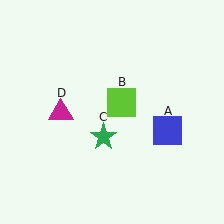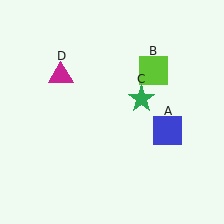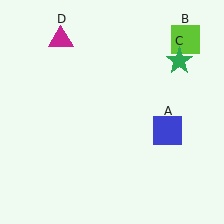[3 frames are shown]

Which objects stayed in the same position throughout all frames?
Blue square (object A) remained stationary.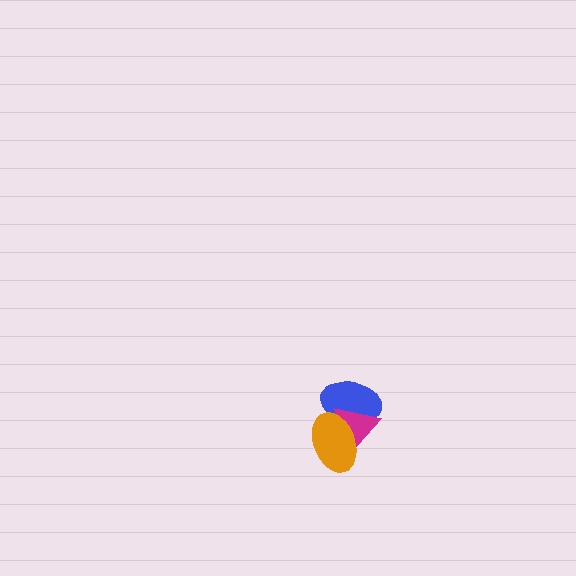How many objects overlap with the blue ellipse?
2 objects overlap with the blue ellipse.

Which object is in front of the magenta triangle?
The orange ellipse is in front of the magenta triangle.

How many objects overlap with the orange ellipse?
2 objects overlap with the orange ellipse.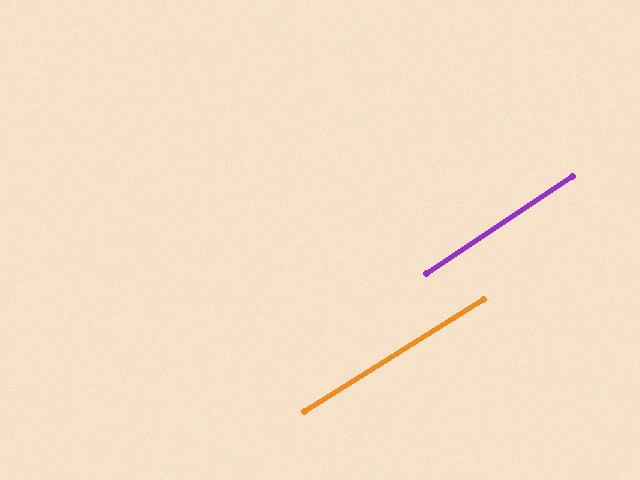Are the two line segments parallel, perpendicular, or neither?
Parallel — their directions differ by only 1.3°.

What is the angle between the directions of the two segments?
Approximately 1 degree.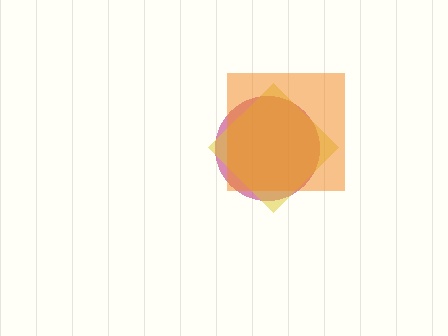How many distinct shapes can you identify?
There are 3 distinct shapes: a magenta circle, a yellow diamond, an orange square.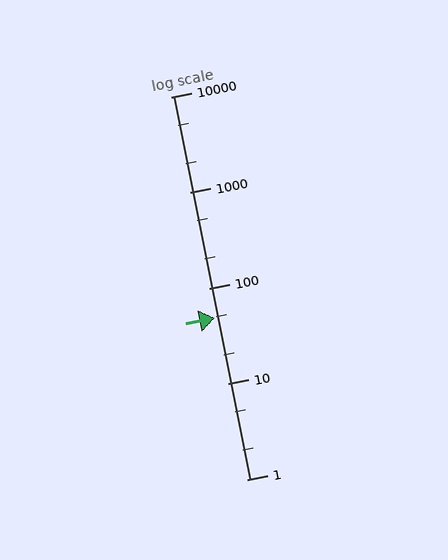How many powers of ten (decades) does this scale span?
The scale spans 4 decades, from 1 to 10000.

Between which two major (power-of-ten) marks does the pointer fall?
The pointer is between 10 and 100.